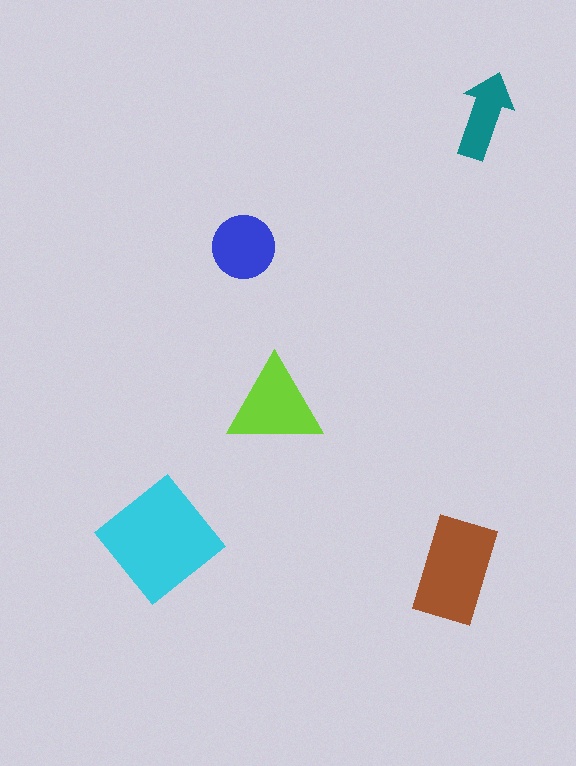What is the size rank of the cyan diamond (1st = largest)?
1st.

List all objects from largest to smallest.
The cyan diamond, the brown rectangle, the lime triangle, the blue circle, the teal arrow.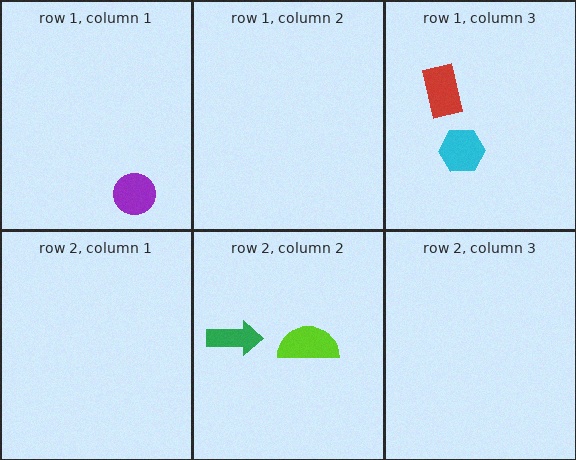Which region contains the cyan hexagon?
The row 1, column 3 region.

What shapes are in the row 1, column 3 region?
The cyan hexagon, the red rectangle.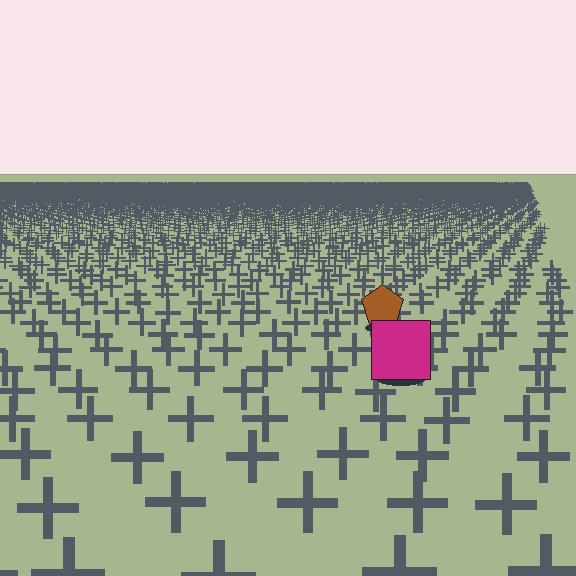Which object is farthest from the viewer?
The brown pentagon is farthest from the viewer. It appears smaller and the ground texture around it is denser.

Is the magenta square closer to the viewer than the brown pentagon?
Yes. The magenta square is closer — you can tell from the texture gradient: the ground texture is coarser near it.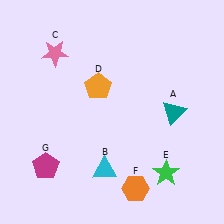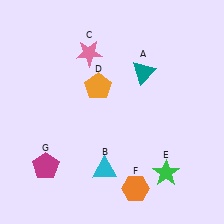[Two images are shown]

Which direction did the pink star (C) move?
The pink star (C) moved right.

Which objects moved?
The objects that moved are: the teal triangle (A), the pink star (C).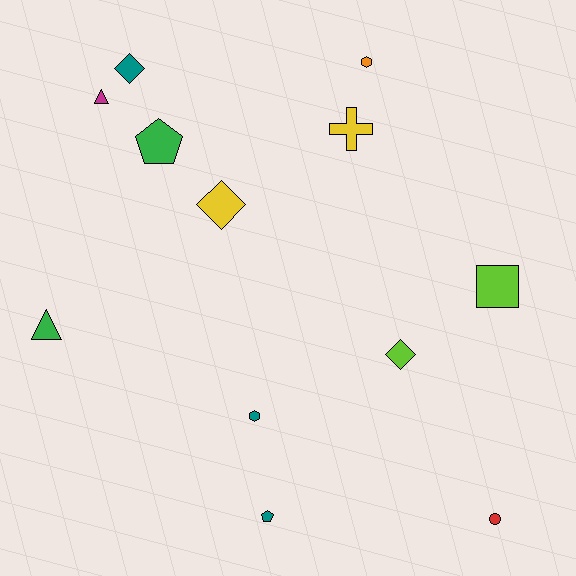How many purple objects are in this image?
There are no purple objects.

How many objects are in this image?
There are 12 objects.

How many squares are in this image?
There is 1 square.